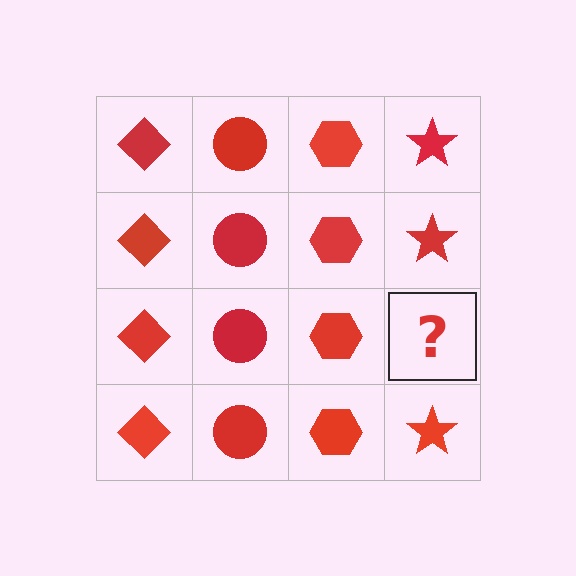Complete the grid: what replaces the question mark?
The question mark should be replaced with a red star.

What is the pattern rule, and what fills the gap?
The rule is that each column has a consistent shape. The gap should be filled with a red star.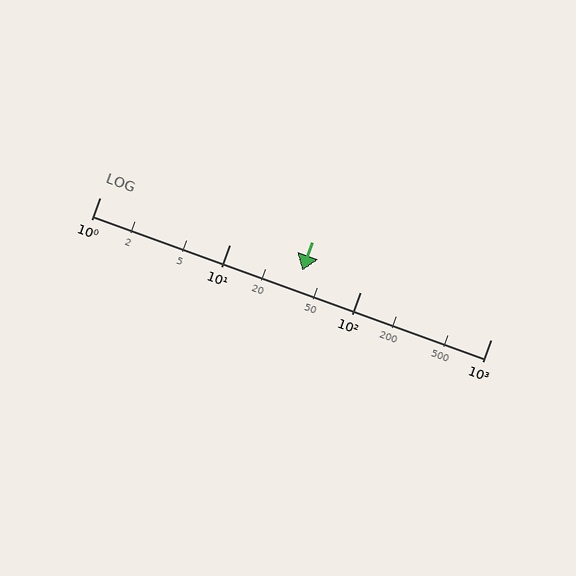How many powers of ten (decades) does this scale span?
The scale spans 3 decades, from 1 to 1000.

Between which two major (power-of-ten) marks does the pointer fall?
The pointer is between 10 and 100.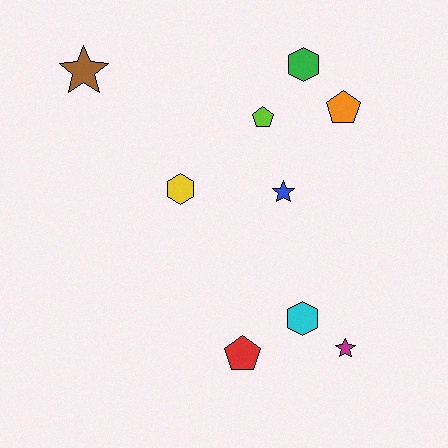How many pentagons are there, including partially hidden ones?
There are 3 pentagons.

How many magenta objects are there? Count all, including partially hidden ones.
There is 1 magenta object.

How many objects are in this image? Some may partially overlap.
There are 9 objects.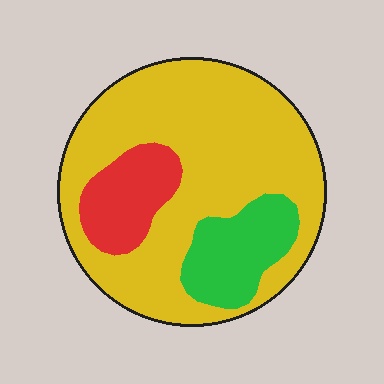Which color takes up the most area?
Yellow, at roughly 70%.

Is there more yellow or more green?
Yellow.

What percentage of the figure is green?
Green takes up about one sixth (1/6) of the figure.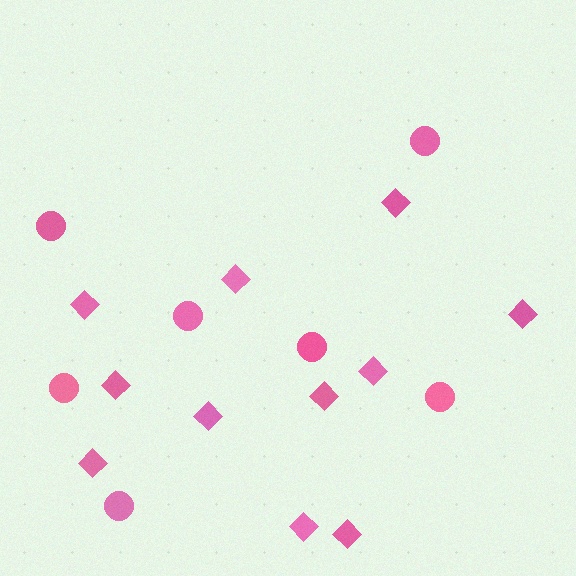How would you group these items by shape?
There are 2 groups: one group of diamonds (11) and one group of circles (7).